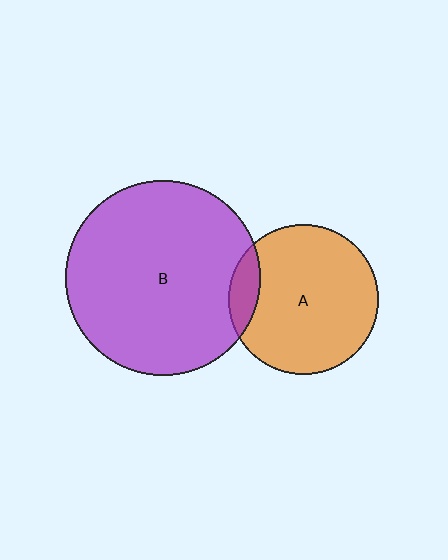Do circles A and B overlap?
Yes.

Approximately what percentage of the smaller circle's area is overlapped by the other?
Approximately 10%.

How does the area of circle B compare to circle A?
Approximately 1.7 times.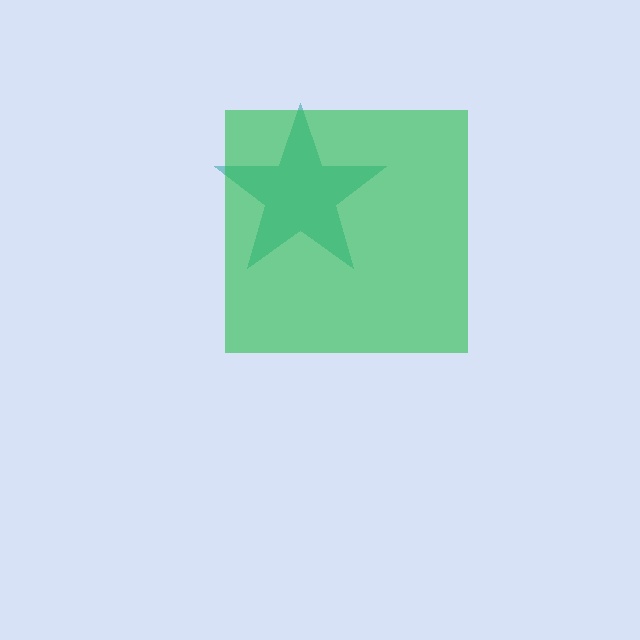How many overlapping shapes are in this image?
There are 2 overlapping shapes in the image.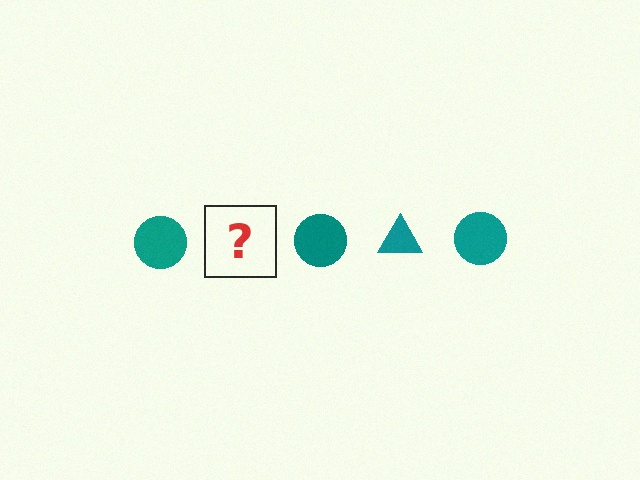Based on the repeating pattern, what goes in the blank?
The blank should be a teal triangle.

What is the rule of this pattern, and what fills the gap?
The rule is that the pattern cycles through circle, triangle shapes in teal. The gap should be filled with a teal triangle.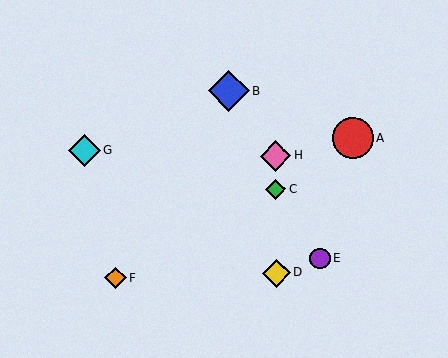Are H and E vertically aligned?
No, H is at x≈275 and E is at x≈320.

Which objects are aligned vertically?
Objects C, D, H are aligned vertically.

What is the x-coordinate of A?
Object A is at x≈352.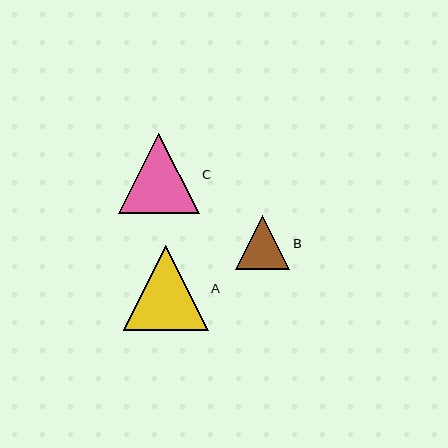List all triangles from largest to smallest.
From largest to smallest: A, C, B.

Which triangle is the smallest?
Triangle B is the smallest with a size of approximately 54 pixels.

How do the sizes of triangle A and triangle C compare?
Triangle A and triangle C are approximately the same size.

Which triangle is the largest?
Triangle A is the largest with a size of approximately 85 pixels.